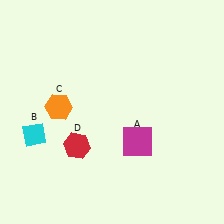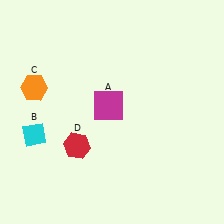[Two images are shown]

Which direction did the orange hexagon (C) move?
The orange hexagon (C) moved left.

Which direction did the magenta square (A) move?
The magenta square (A) moved up.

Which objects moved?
The objects that moved are: the magenta square (A), the orange hexagon (C).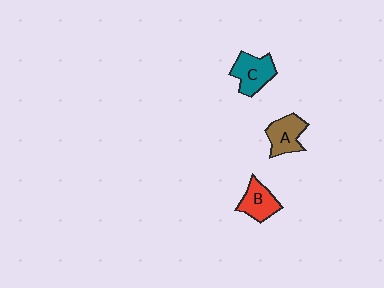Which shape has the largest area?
Shape C (teal).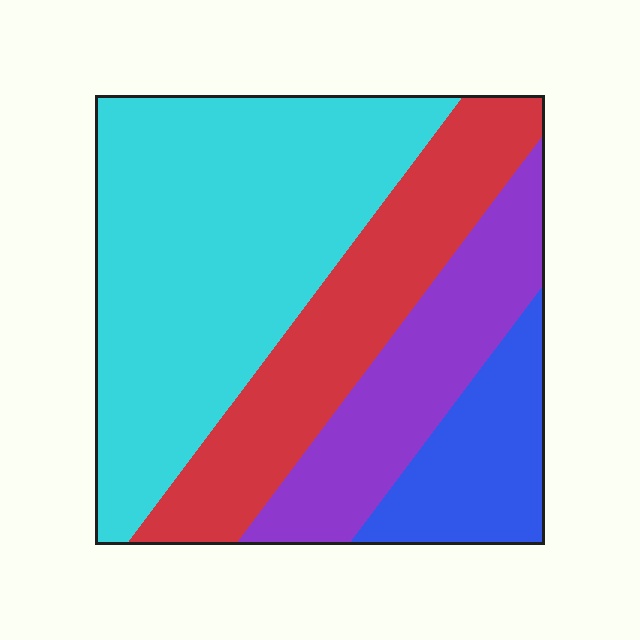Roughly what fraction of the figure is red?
Red covers 24% of the figure.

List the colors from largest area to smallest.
From largest to smallest: cyan, red, purple, blue.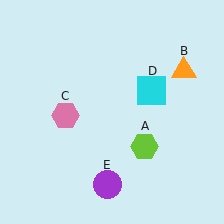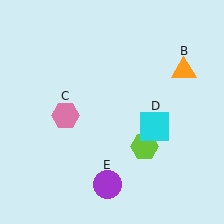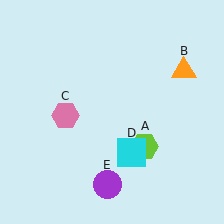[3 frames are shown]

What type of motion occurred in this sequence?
The cyan square (object D) rotated clockwise around the center of the scene.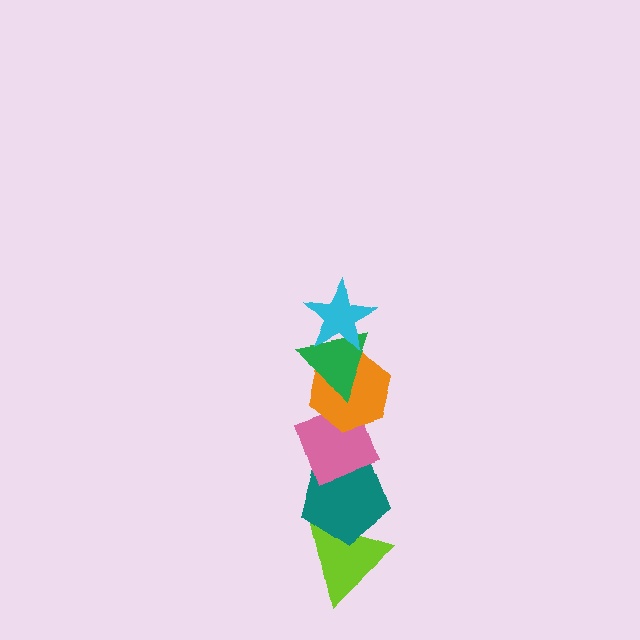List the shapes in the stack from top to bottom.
From top to bottom: the cyan star, the green triangle, the orange hexagon, the pink diamond, the teal pentagon, the lime triangle.